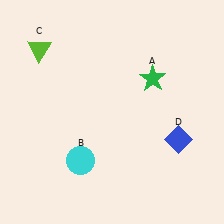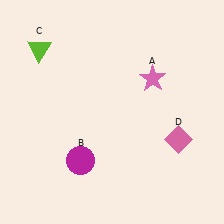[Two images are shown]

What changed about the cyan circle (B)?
In Image 1, B is cyan. In Image 2, it changed to magenta.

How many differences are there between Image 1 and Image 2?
There are 3 differences between the two images.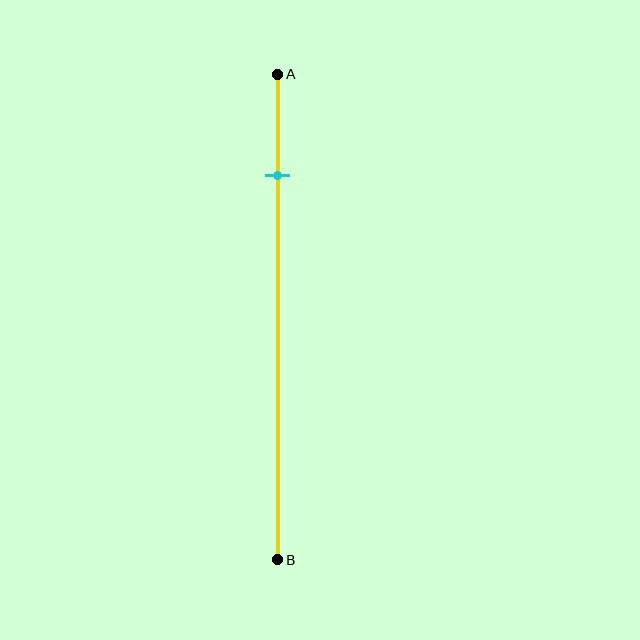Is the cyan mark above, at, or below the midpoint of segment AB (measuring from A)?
The cyan mark is above the midpoint of segment AB.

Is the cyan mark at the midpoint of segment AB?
No, the mark is at about 20% from A, not at the 50% midpoint.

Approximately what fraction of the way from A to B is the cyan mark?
The cyan mark is approximately 20% of the way from A to B.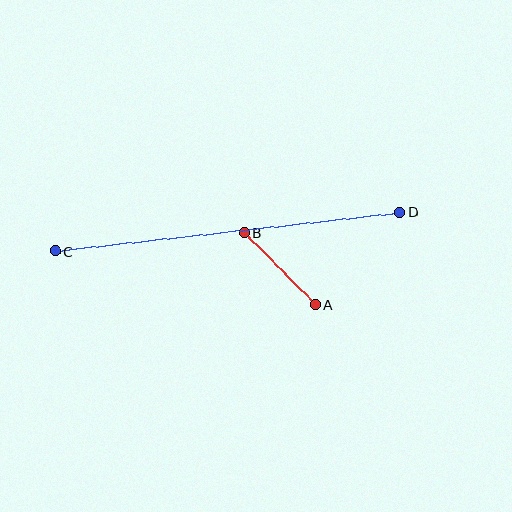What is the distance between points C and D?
The distance is approximately 347 pixels.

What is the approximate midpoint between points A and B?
The midpoint is at approximately (279, 269) pixels.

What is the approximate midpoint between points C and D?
The midpoint is at approximately (228, 232) pixels.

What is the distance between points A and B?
The distance is approximately 101 pixels.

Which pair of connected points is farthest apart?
Points C and D are farthest apart.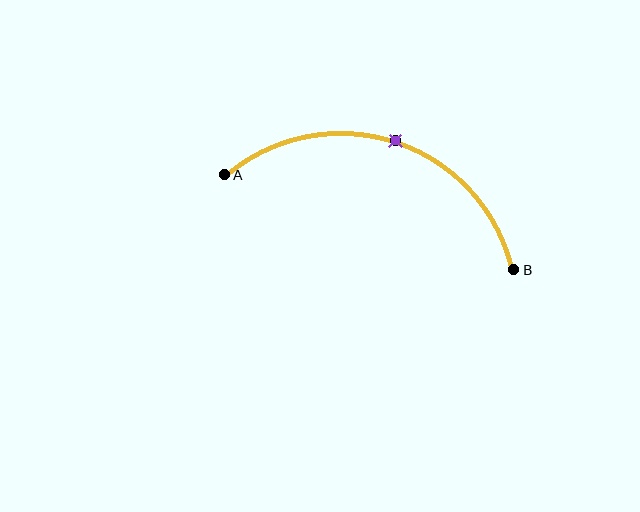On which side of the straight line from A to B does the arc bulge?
The arc bulges above the straight line connecting A and B.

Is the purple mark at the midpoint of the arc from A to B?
Yes. The purple mark lies on the arc at equal arc-length from both A and B — it is the arc midpoint.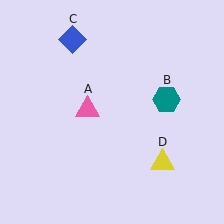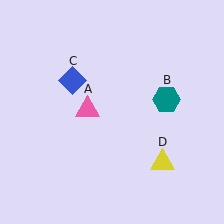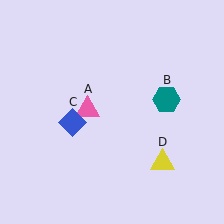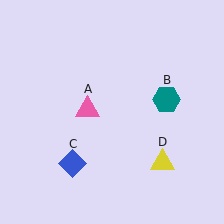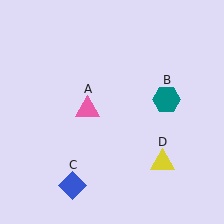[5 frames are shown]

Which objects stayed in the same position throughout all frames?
Pink triangle (object A) and teal hexagon (object B) and yellow triangle (object D) remained stationary.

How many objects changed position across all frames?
1 object changed position: blue diamond (object C).